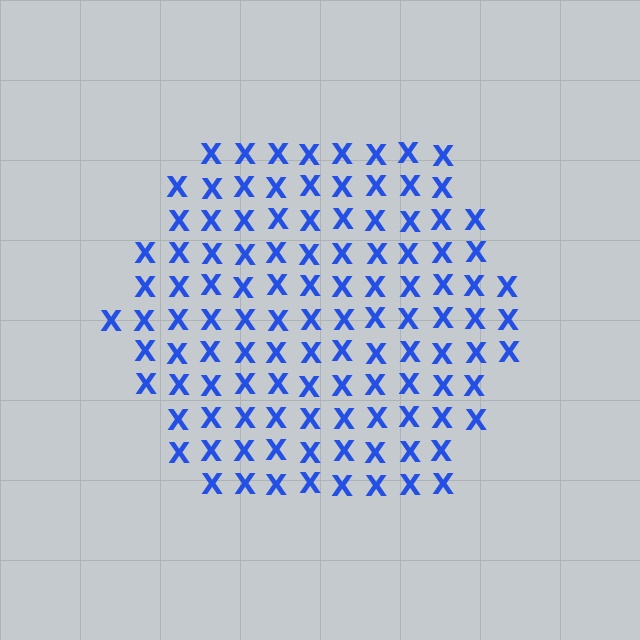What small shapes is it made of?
It is made of small letter X's.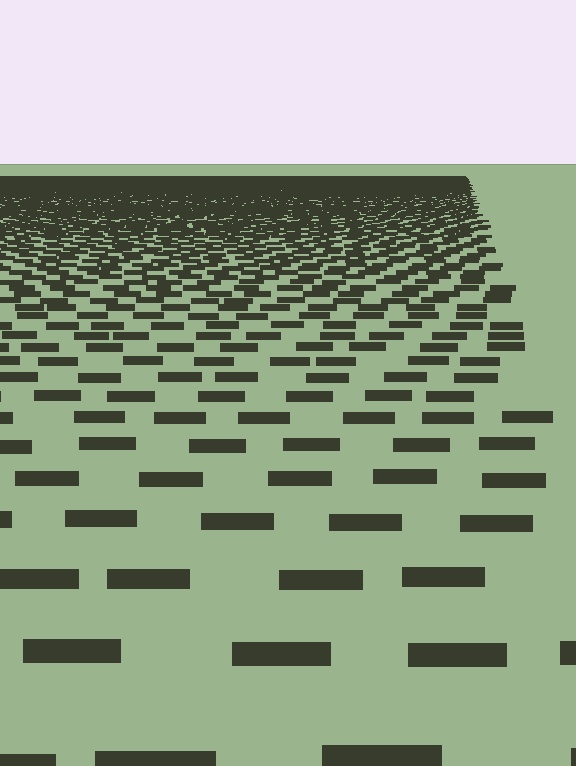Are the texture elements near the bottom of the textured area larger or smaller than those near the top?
Larger. Near the bottom, elements are closer to the viewer and appear at a bigger on-screen size.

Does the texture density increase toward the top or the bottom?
Density increases toward the top.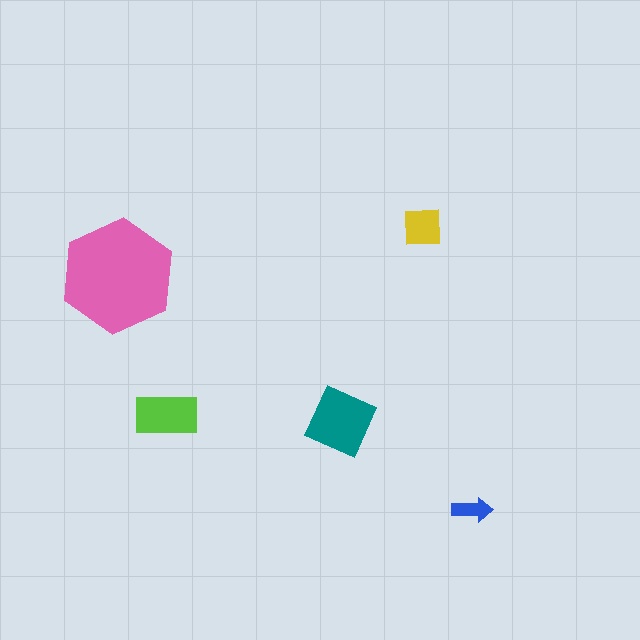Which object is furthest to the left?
The pink hexagon is leftmost.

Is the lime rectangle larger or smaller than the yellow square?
Larger.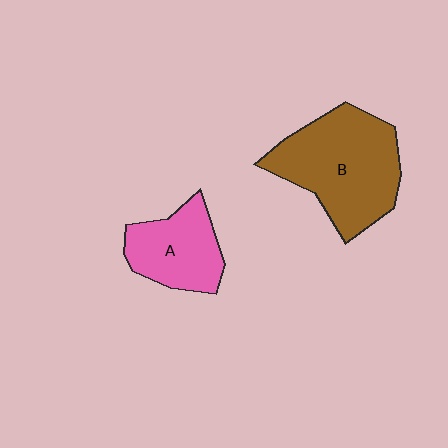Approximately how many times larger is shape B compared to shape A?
Approximately 1.7 times.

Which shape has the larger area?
Shape B (brown).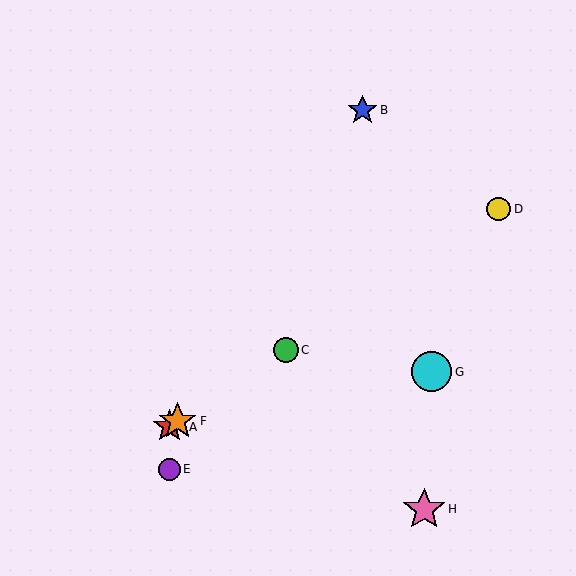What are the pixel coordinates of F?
Object F is at (178, 421).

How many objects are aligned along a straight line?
4 objects (A, C, D, F) are aligned along a straight line.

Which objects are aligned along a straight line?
Objects A, C, D, F are aligned along a straight line.